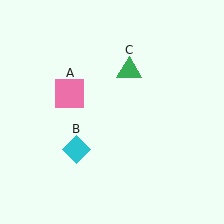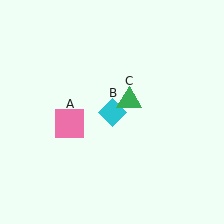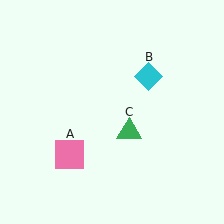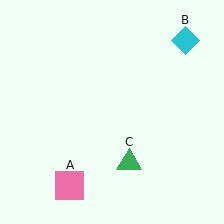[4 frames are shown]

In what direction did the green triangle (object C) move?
The green triangle (object C) moved down.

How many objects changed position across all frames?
3 objects changed position: pink square (object A), cyan diamond (object B), green triangle (object C).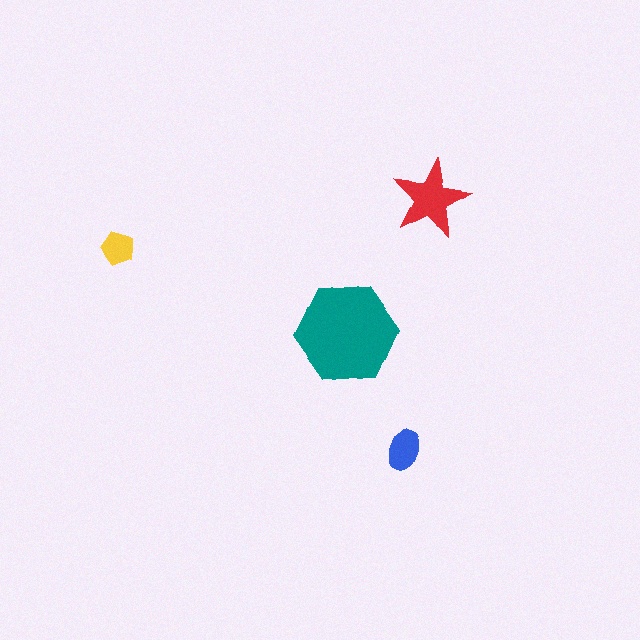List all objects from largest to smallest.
The teal hexagon, the red star, the blue ellipse, the yellow pentagon.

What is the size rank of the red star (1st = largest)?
2nd.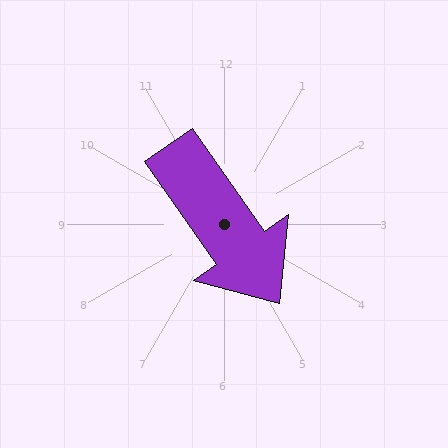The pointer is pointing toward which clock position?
Roughly 5 o'clock.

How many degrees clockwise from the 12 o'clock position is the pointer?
Approximately 145 degrees.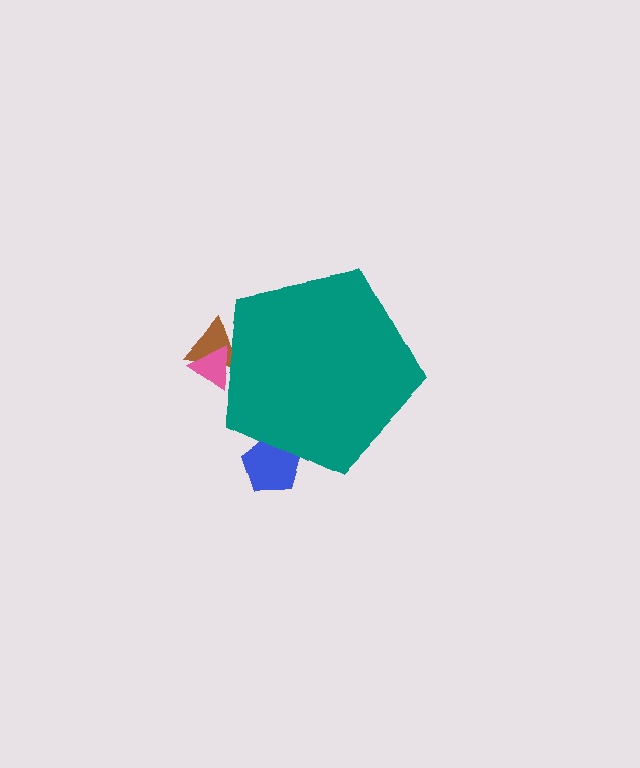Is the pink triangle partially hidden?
Yes, the pink triangle is partially hidden behind the teal pentagon.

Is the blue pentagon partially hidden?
Yes, the blue pentagon is partially hidden behind the teal pentagon.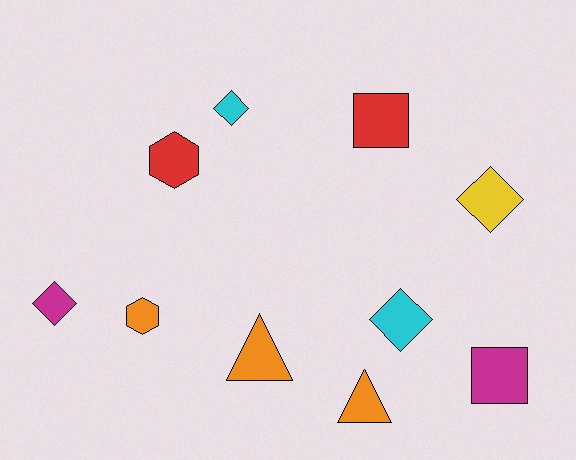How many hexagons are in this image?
There are 2 hexagons.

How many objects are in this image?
There are 10 objects.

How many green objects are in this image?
There are no green objects.